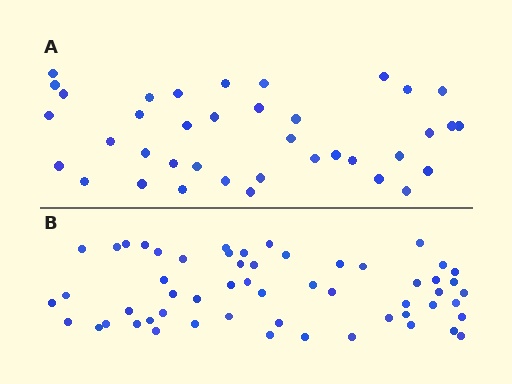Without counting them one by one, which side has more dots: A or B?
Region B (the bottom region) has more dots.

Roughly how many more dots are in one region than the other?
Region B has approximately 20 more dots than region A.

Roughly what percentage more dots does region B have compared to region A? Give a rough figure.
About 45% more.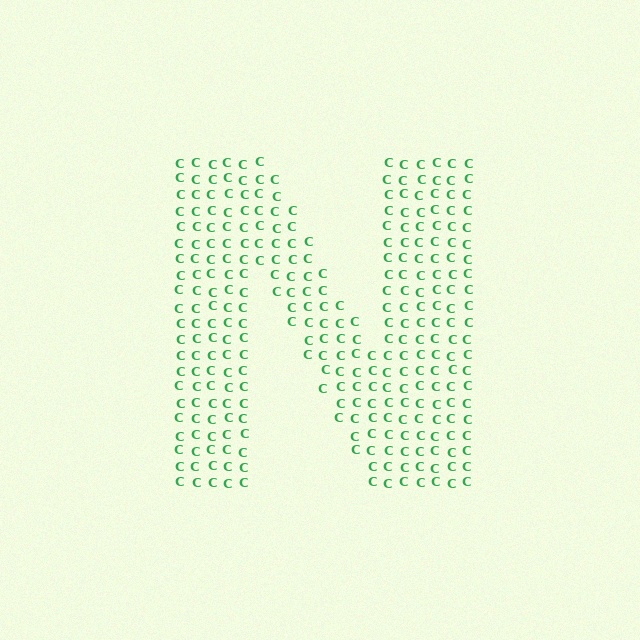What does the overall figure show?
The overall figure shows the letter N.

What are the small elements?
The small elements are letter C's.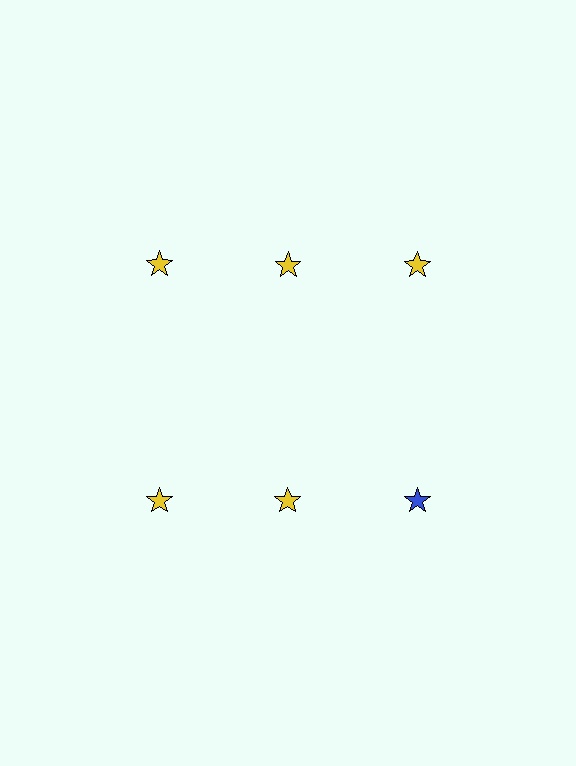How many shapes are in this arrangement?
There are 6 shapes arranged in a grid pattern.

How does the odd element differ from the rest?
It has a different color: blue instead of yellow.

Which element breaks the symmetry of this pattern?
The blue star in the second row, center column breaks the symmetry. All other shapes are yellow stars.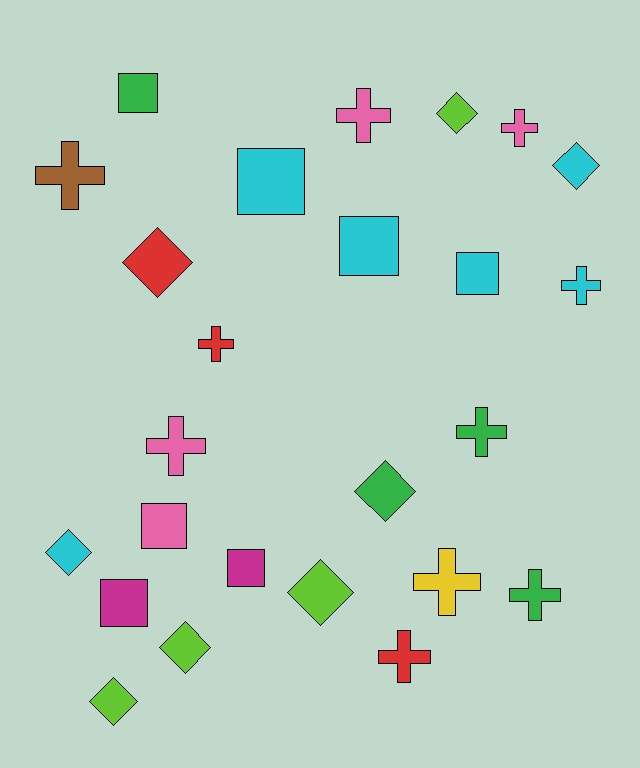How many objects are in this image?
There are 25 objects.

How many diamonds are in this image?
There are 8 diamonds.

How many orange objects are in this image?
There are no orange objects.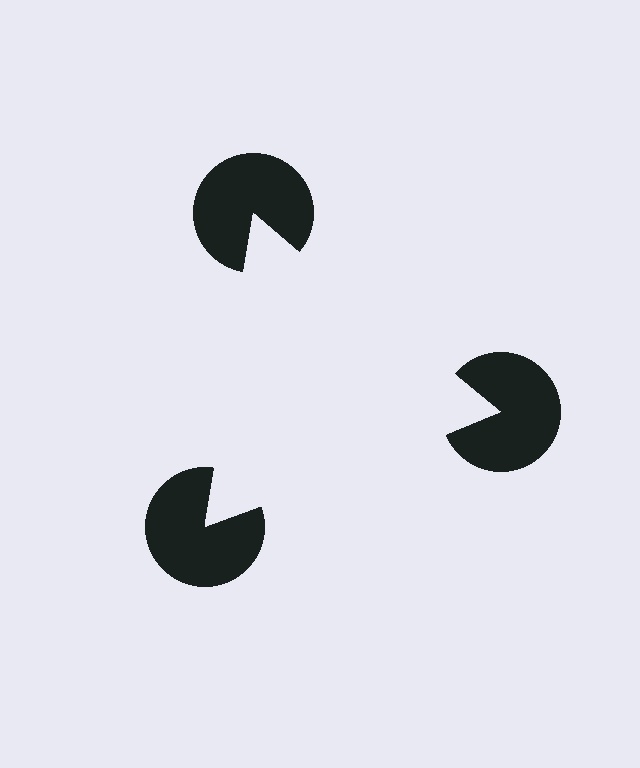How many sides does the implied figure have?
3 sides.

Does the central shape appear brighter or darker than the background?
It typically appears slightly brighter than the background, even though no actual brightness change is drawn.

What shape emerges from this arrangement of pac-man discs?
An illusory triangle — its edges are inferred from the aligned wedge cuts in the pac-man discs, not physically drawn.